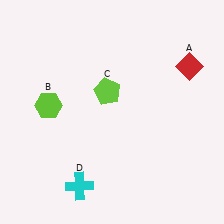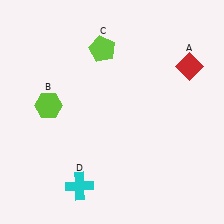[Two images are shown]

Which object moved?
The lime pentagon (C) moved up.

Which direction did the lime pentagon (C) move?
The lime pentagon (C) moved up.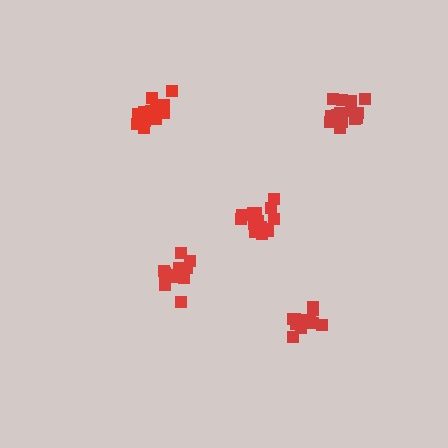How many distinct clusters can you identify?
There are 5 distinct clusters.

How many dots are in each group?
Group 1: 13 dots, Group 2: 17 dots, Group 3: 14 dots, Group 4: 14 dots, Group 5: 17 dots (75 total).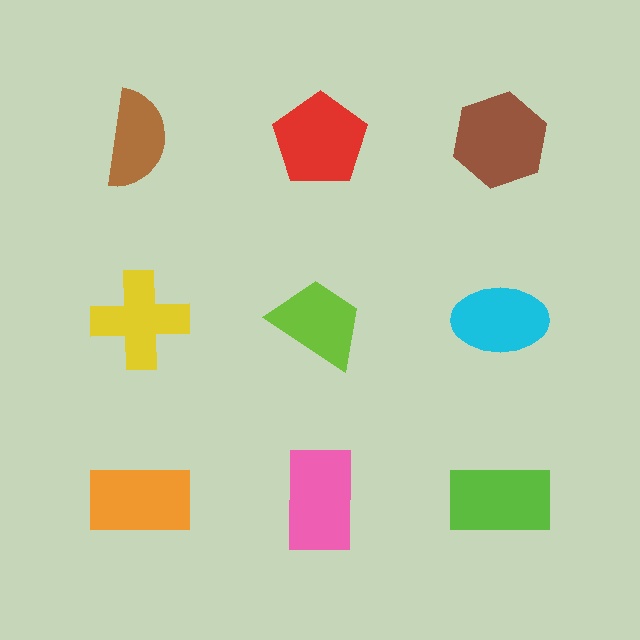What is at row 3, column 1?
An orange rectangle.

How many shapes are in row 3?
3 shapes.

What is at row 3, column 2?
A pink rectangle.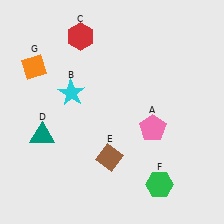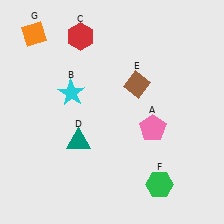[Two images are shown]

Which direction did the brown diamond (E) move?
The brown diamond (E) moved up.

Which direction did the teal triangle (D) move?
The teal triangle (D) moved right.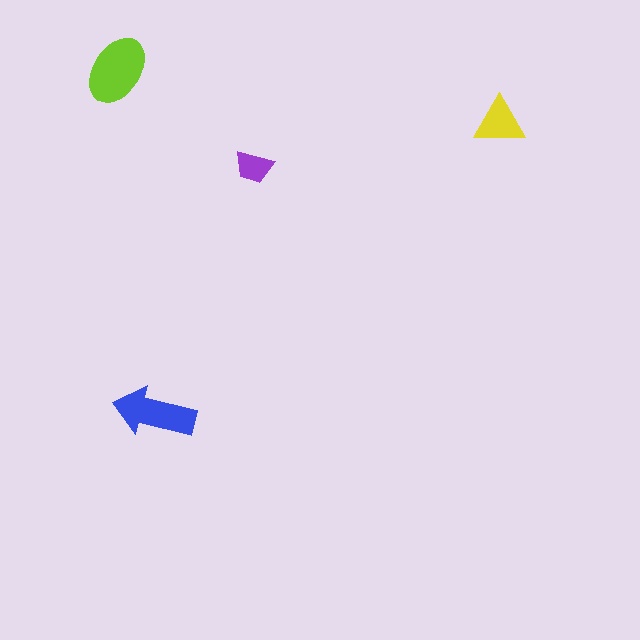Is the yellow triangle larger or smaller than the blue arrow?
Smaller.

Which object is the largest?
The lime ellipse.